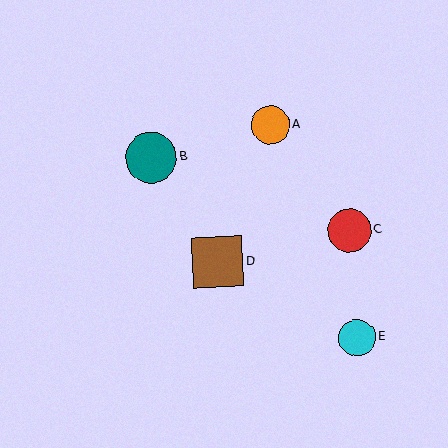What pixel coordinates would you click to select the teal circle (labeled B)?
Click at (151, 157) to select the teal circle B.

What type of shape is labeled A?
Shape A is an orange circle.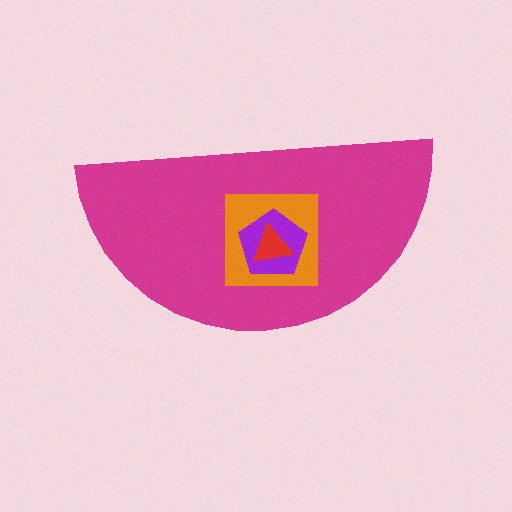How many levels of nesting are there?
4.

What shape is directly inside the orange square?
The purple pentagon.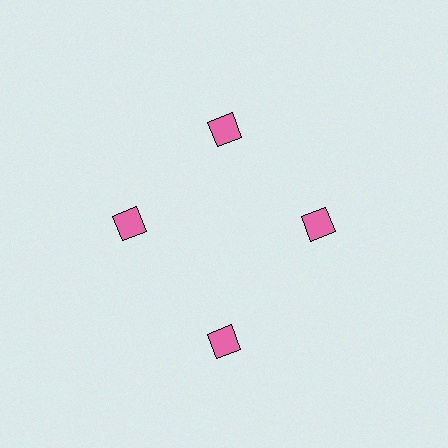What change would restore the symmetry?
The symmetry would be restored by moving it inward, back onto the ring so that all 4 diamonds sit at equal angles and equal distance from the center.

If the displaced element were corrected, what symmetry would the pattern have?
It would have 4-fold rotational symmetry — the pattern would map onto itself every 90 degrees.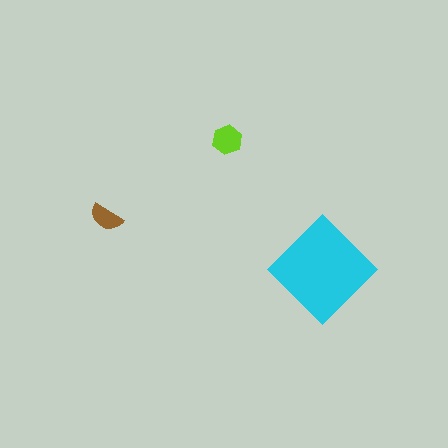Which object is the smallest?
The brown semicircle.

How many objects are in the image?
There are 3 objects in the image.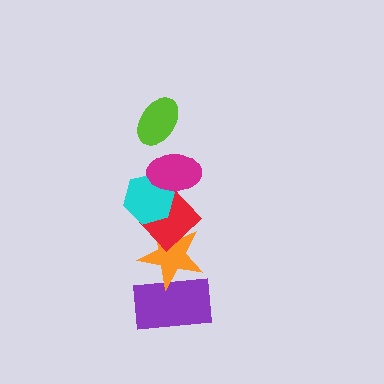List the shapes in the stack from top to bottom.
From top to bottom: the lime ellipse, the magenta ellipse, the cyan hexagon, the red diamond, the orange star, the purple rectangle.